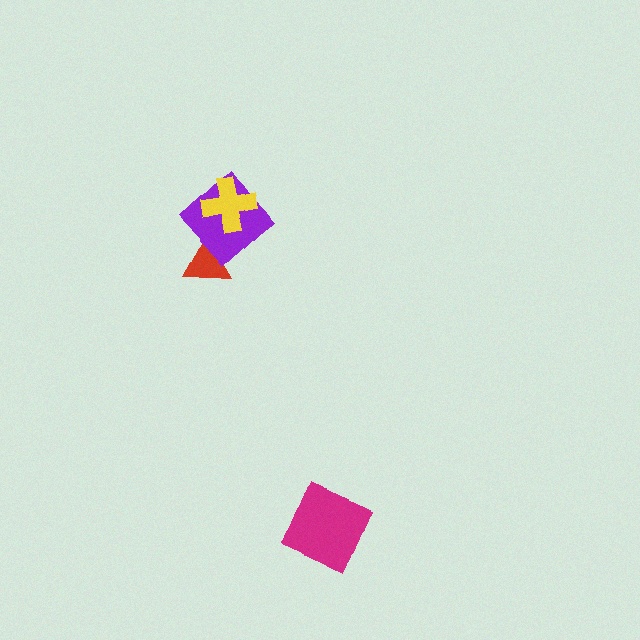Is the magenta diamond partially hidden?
No, no other shape covers it.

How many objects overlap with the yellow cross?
1 object overlaps with the yellow cross.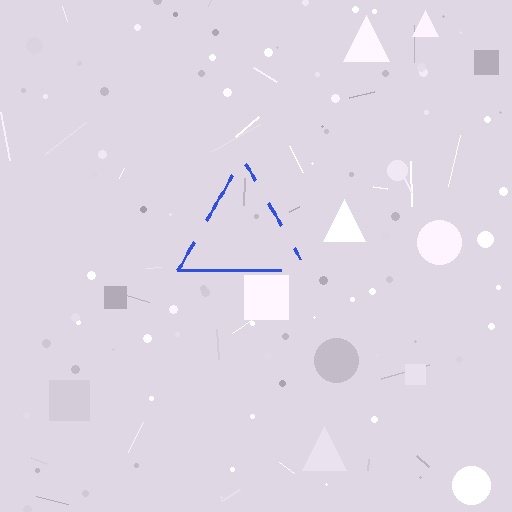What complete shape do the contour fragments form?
The contour fragments form a triangle.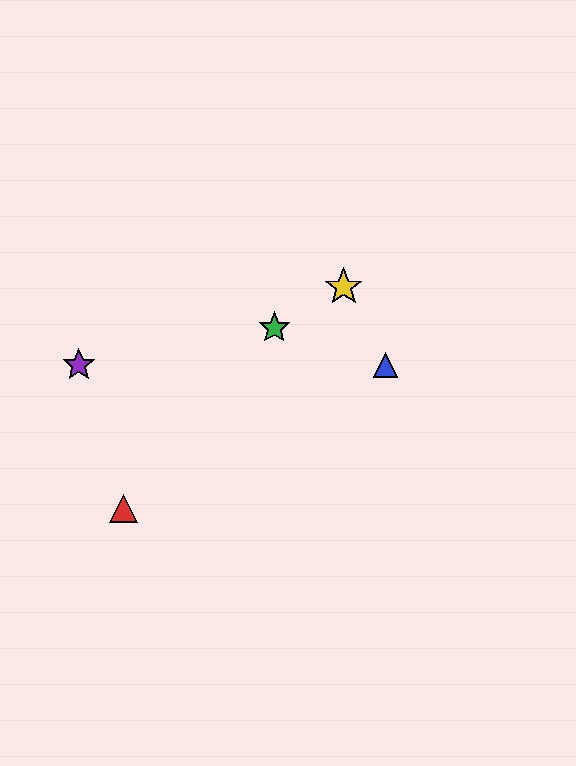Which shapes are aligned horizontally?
The blue triangle, the purple star are aligned horizontally.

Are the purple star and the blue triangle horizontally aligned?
Yes, both are at y≈365.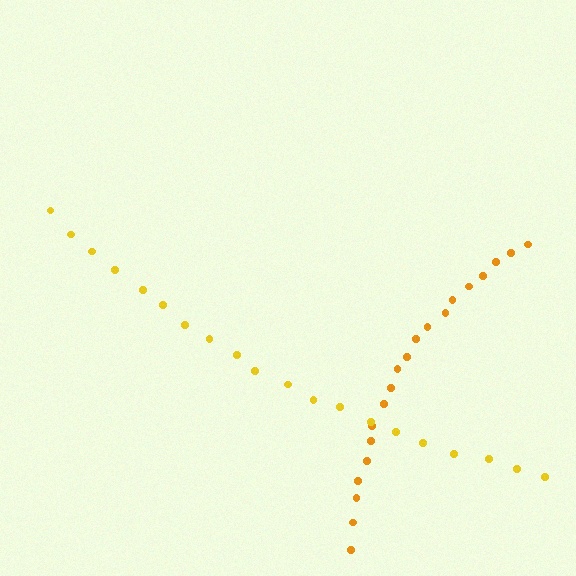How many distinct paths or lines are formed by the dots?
There are 2 distinct paths.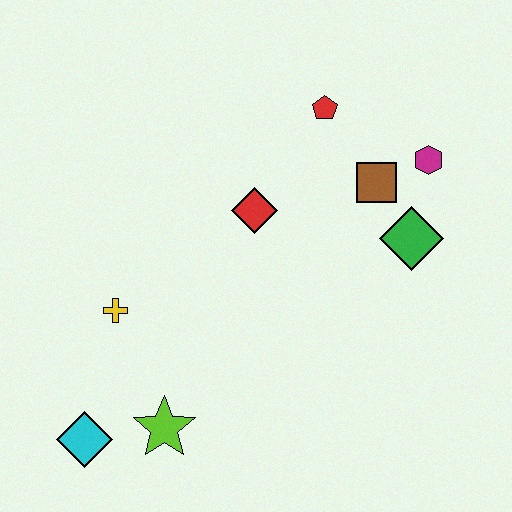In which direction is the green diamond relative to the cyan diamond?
The green diamond is to the right of the cyan diamond.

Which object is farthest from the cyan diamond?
The magenta hexagon is farthest from the cyan diamond.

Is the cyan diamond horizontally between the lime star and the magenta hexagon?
No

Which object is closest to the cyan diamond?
The lime star is closest to the cyan diamond.